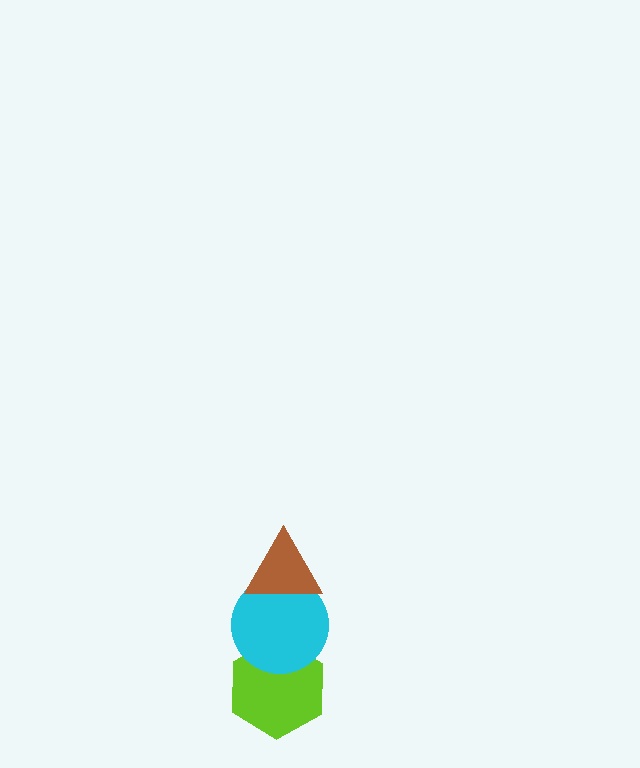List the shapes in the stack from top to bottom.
From top to bottom: the brown triangle, the cyan circle, the lime hexagon.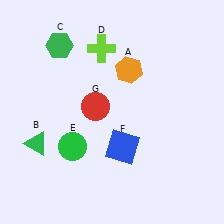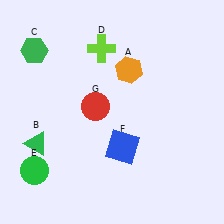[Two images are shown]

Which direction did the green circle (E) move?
The green circle (E) moved left.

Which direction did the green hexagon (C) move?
The green hexagon (C) moved left.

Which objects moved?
The objects that moved are: the green hexagon (C), the green circle (E).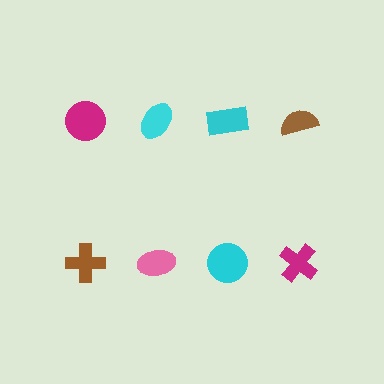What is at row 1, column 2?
A cyan ellipse.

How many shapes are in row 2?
4 shapes.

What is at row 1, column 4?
A brown semicircle.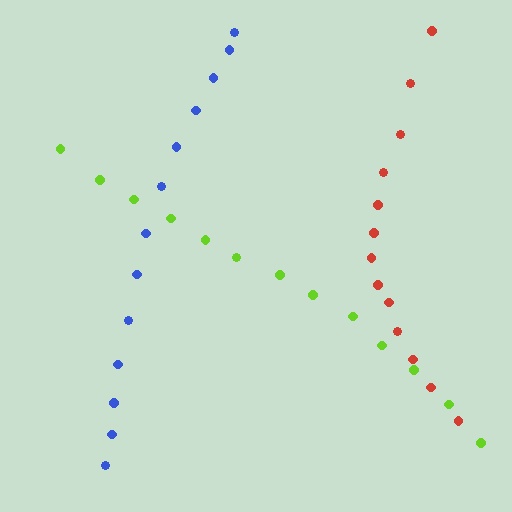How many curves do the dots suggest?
There are 3 distinct paths.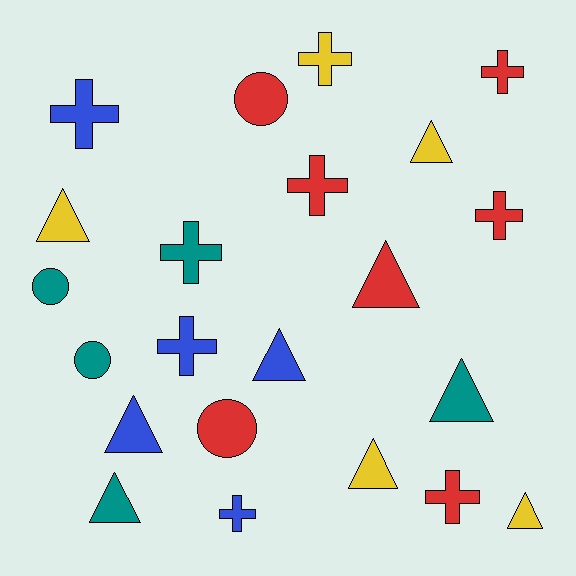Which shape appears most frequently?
Cross, with 9 objects.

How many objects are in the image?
There are 22 objects.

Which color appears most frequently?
Red, with 7 objects.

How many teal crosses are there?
There is 1 teal cross.